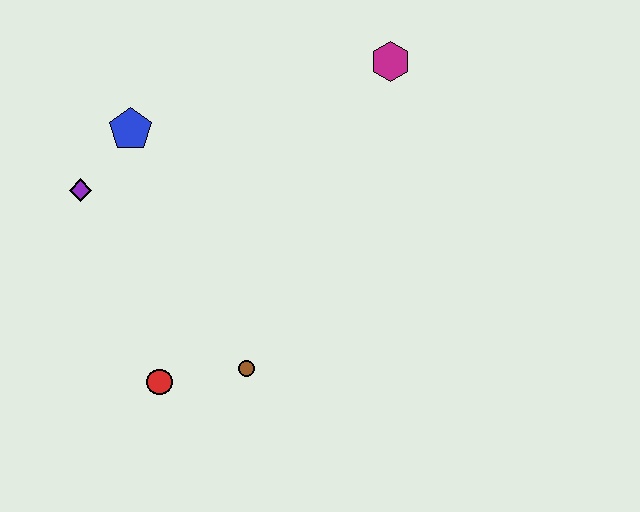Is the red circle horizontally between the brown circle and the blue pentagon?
Yes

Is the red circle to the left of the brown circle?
Yes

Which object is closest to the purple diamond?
The blue pentagon is closest to the purple diamond.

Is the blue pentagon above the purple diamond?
Yes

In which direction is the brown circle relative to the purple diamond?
The brown circle is below the purple diamond.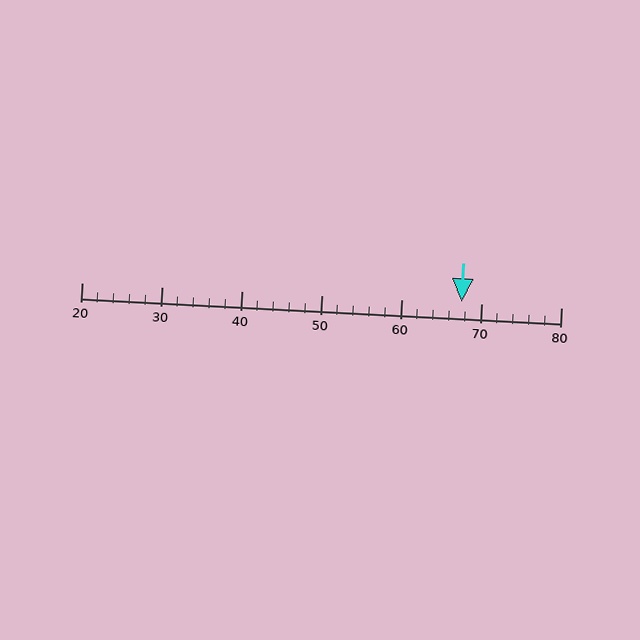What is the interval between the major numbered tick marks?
The major tick marks are spaced 10 units apart.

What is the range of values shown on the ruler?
The ruler shows values from 20 to 80.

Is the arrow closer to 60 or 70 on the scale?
The arrow is closer to 70.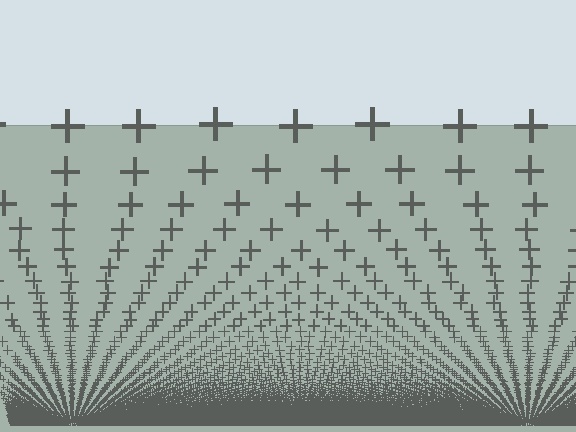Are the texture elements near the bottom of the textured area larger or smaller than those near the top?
Smaller. The gradient is inverted — elements near the bottom are smaller and denser.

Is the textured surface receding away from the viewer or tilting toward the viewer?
The surface appears to tilt toward the viewer. Texture elements get larger and sparser toward the top.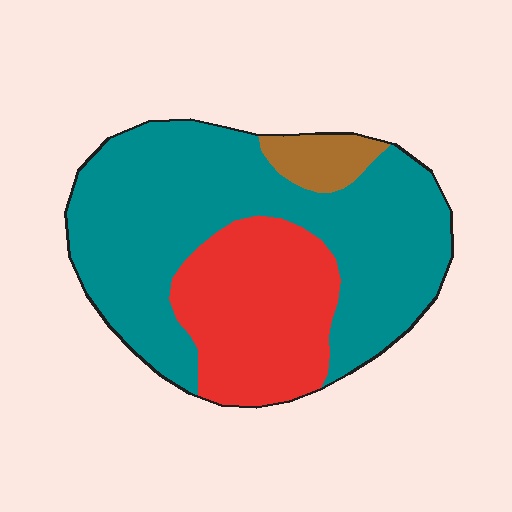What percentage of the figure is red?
Red covers about 30% of the figure.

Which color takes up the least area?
Brown, at roughly 5%.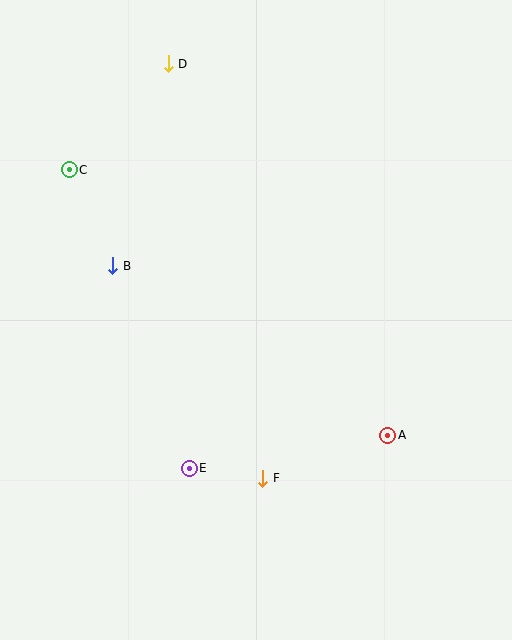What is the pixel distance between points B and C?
The distance between B and C is 106 pixels.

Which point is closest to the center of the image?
Point B at (113, 266) is closest to the center.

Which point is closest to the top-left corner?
Point D is closest to the top-left corner.